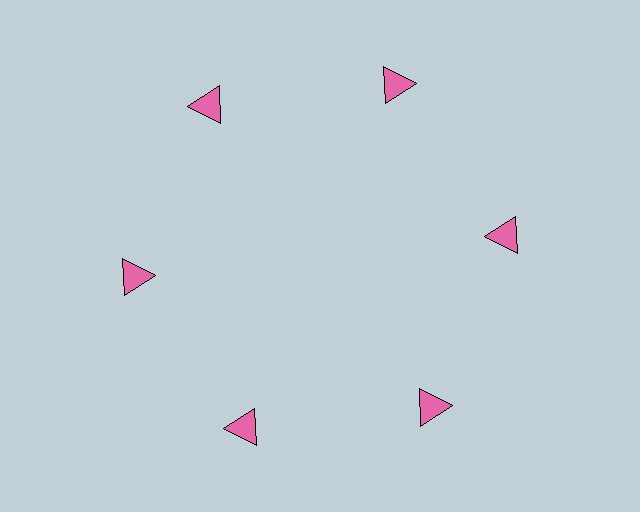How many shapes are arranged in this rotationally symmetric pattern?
There are 6 shapes, arranged in 6 groups of 1.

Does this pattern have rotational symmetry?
Yes, this pattern has 6-fold rotational symmetry. It looks the same after rotating 60 degrees around the center.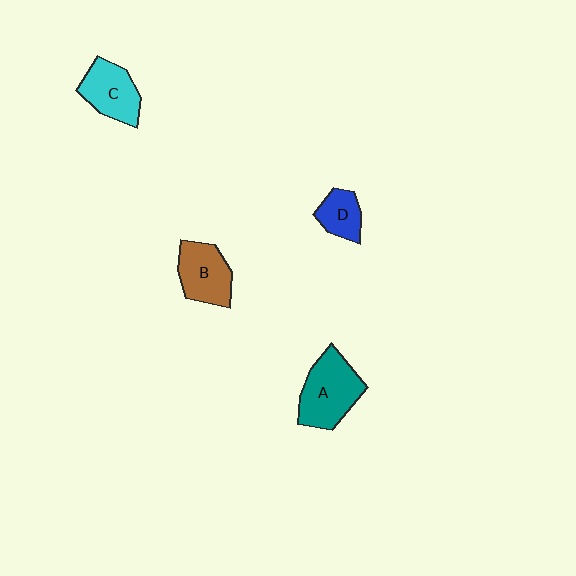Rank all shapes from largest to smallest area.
From largest to smallest: A (teal), B (brown), C (cyan), D (blue).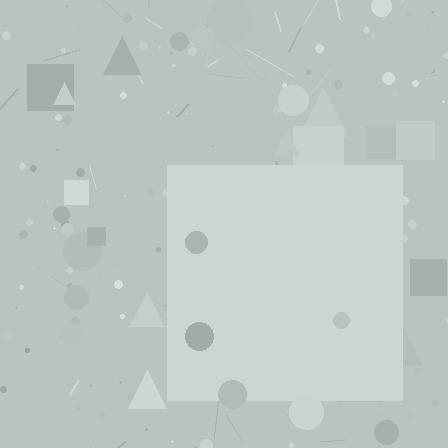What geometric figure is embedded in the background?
A square is embedded in the background.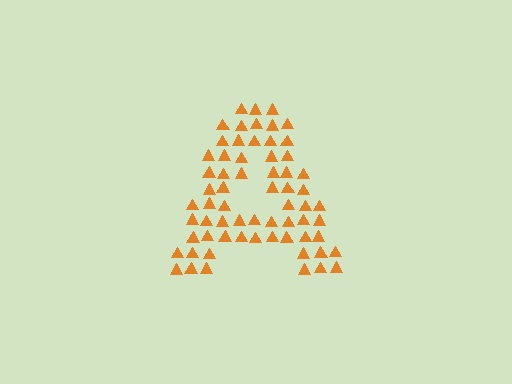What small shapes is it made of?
It is made of small triangles.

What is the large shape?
The large shape is the letter A.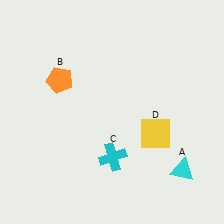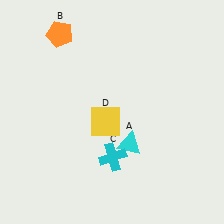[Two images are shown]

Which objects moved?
The objects that moved are: the cyan triangle (A), the orange pentagon (B), the yellow square (D).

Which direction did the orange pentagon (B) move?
The orange pentagon (B) moved up.